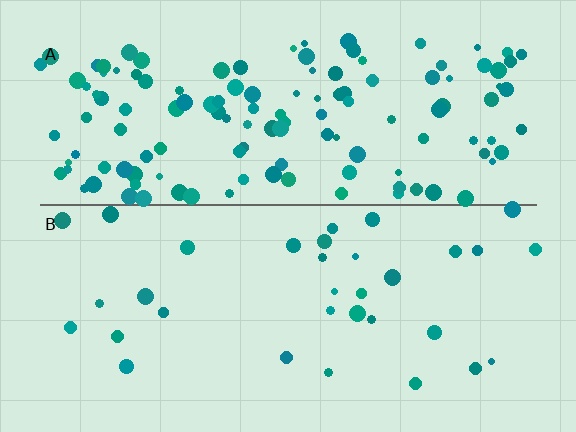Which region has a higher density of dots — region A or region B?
A (the top).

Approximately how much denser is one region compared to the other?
Approximately 4.0× — region A over region B.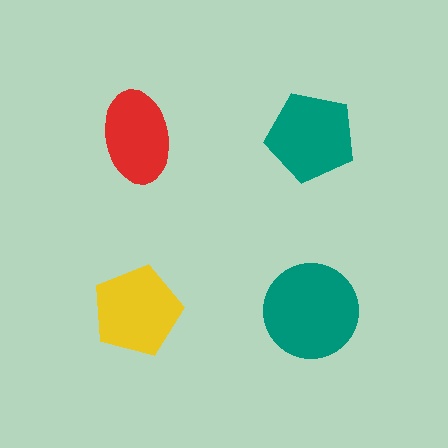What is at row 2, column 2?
A teal circle.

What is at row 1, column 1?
A red ellipse.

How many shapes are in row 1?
2 shapes.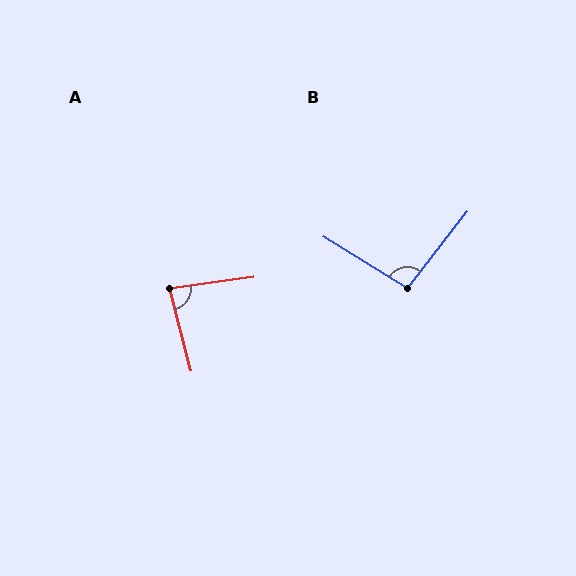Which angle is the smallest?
A, at approximately 84 degrees.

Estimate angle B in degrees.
Approximately 96 degrees.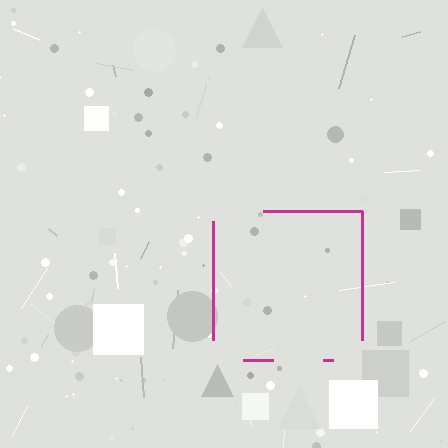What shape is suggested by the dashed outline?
The dashed outline suggests a square.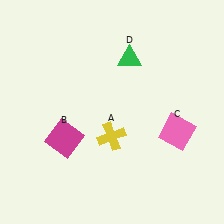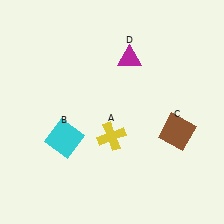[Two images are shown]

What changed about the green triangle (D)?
In Image 1, D is green. In Image 2, it changed to magenta.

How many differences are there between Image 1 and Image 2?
There are 3 differences between the two images.